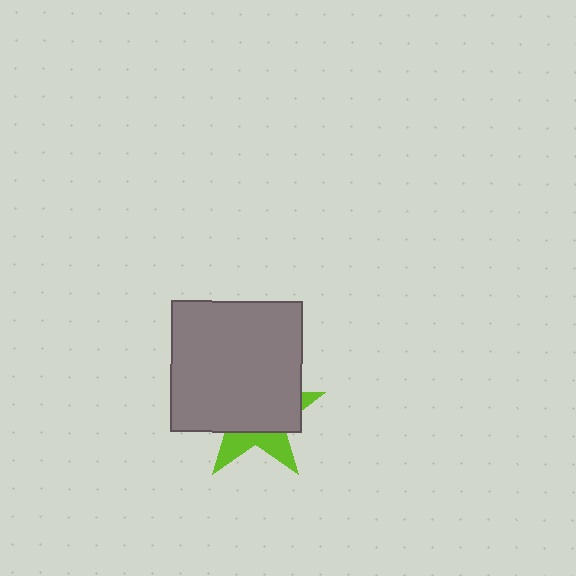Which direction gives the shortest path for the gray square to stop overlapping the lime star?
Moving up gives the shortest separation.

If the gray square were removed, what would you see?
You would see the complete lime star.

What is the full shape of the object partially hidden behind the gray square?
The partially hidden object is a lime star.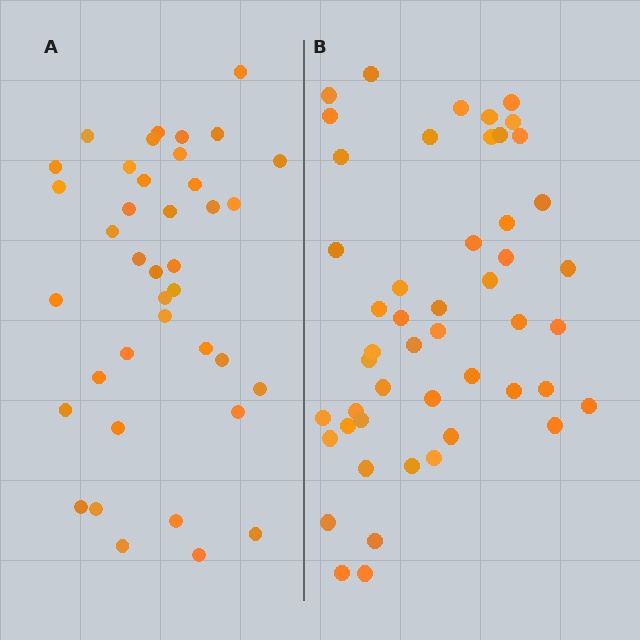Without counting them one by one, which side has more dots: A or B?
Region B (the right region) has more dots.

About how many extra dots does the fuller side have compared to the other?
Region B has roughly 10 or so more dots than region A.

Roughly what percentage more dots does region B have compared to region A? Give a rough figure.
About 25% more.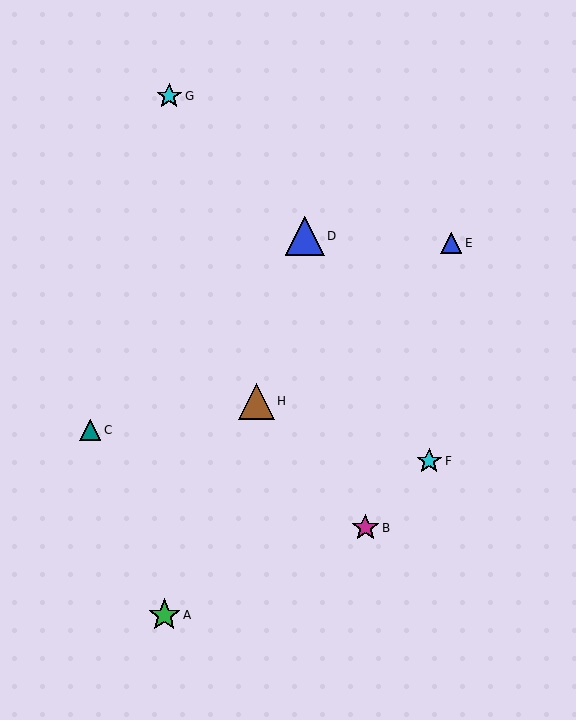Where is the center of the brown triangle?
The center of the brown triangle is at (256, 401).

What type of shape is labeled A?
Shape A is a green star.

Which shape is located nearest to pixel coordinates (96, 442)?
The teal triangle (labeled C) at (90, 430) is nearest to that location.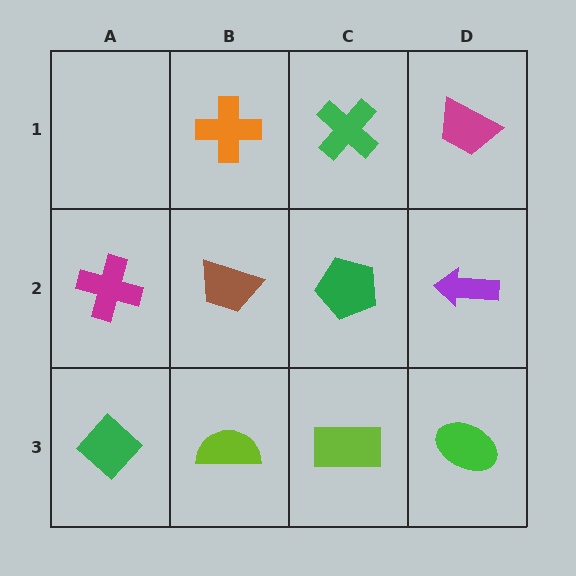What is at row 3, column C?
A lime rectangle.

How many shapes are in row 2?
4 shapes.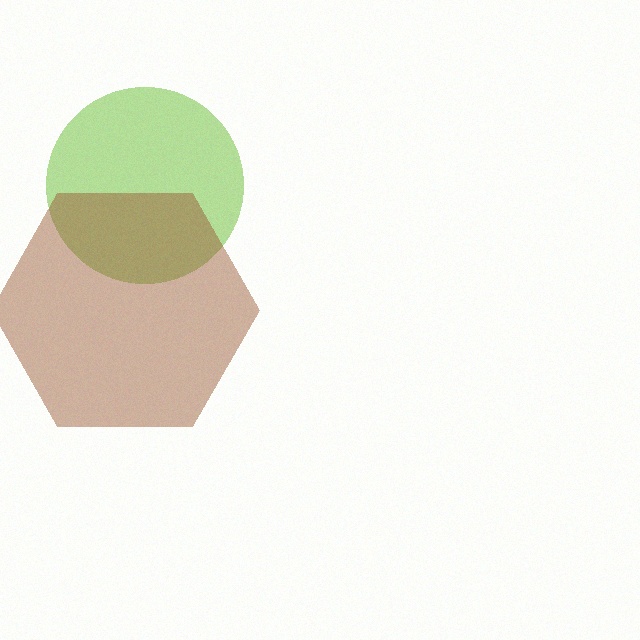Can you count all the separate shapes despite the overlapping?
Yes, there are 2 separate shapes.